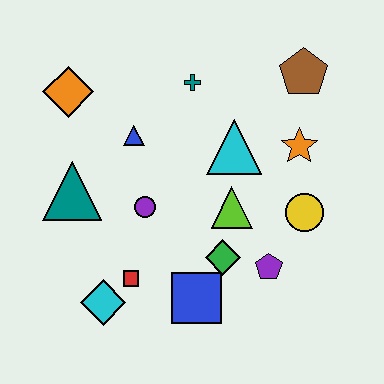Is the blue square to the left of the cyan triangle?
Yes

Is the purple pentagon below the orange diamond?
Yes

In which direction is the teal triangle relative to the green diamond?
The teal triangle is to the left of the green diamond.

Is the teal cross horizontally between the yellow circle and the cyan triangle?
No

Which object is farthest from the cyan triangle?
The cyan diamond is farthest from the cyan triangle.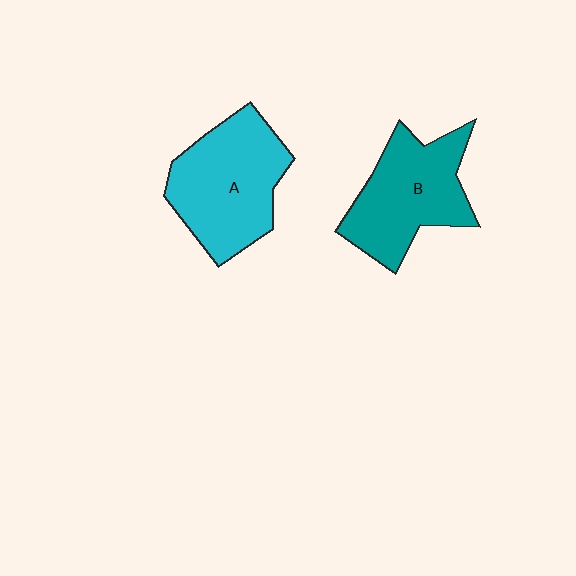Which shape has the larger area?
Shape A (cyan).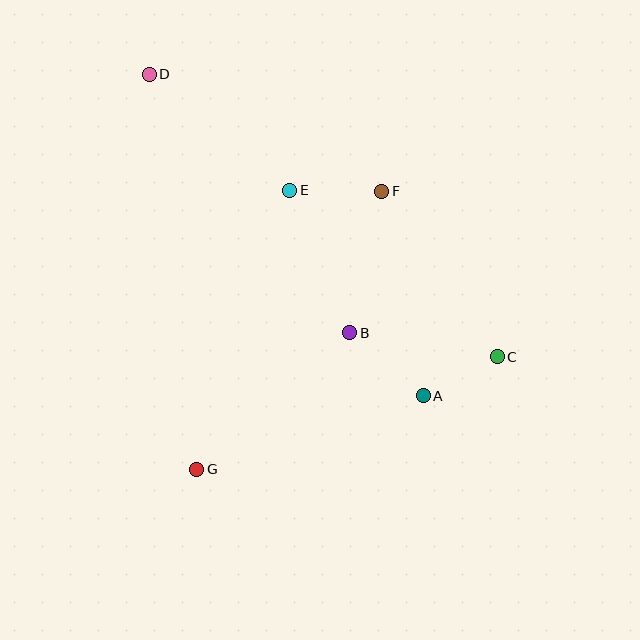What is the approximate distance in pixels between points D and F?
The distance between D and F is approximately 260 pixels.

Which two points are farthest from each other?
Points C and D are farthest from each other.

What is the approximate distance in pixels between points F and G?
The distance between F and G is approximately 334 pixels.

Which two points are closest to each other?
Points A and C are closest to each other.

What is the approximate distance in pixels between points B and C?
The distance between B and C is approximately 149 pixels.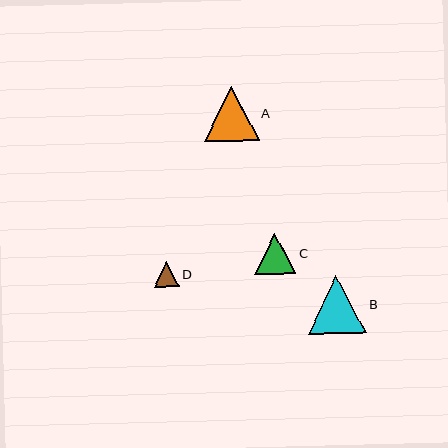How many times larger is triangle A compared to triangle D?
Triangle A is approximately 2.2 times the size of triangle D.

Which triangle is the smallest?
Triangle D is the smallest with a size of approximately 25 pixels.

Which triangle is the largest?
Triangle B is the largest with a size of approximately 58 pixels.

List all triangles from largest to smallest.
From largest to smallest: B, A, C, D.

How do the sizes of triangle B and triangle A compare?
Triangle B and triangle A are approximately the same size.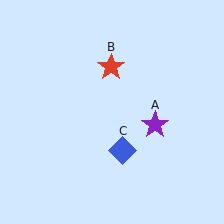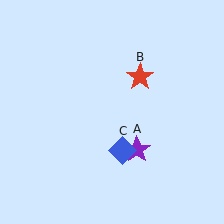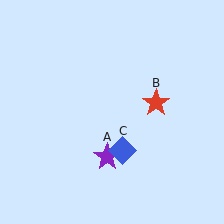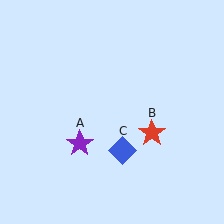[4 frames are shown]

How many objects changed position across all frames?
2 objects changed position: purple star (object A), red star (object B).